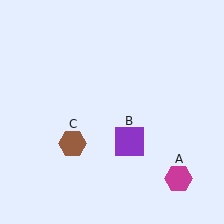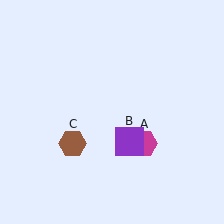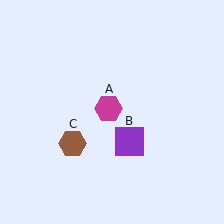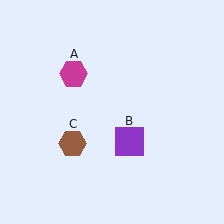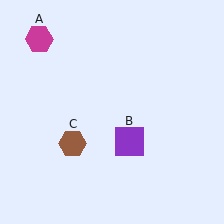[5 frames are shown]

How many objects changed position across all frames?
1 object changed position: magenta hexagon (object A).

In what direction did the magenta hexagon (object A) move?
The magenta hexagon (object A) moved up and to the left.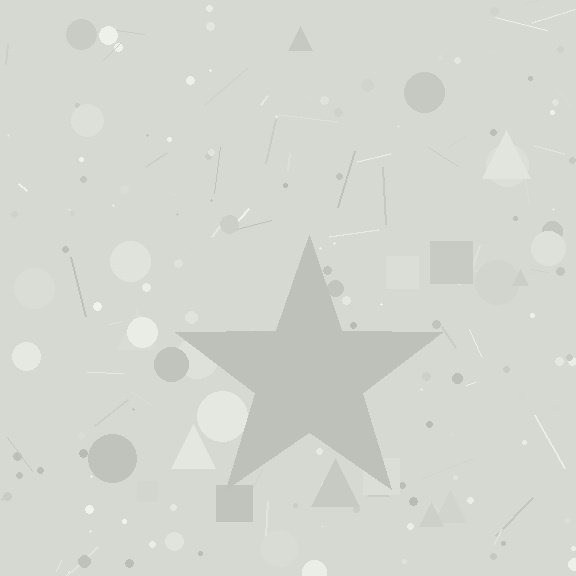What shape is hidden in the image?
A star is hidden in the image.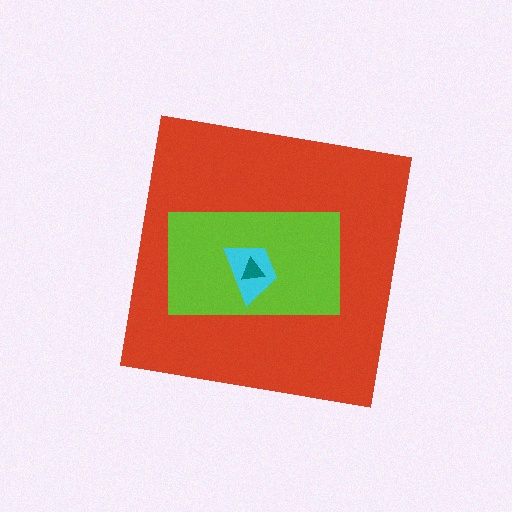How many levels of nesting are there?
4.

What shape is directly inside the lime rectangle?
The cyan trapezoid.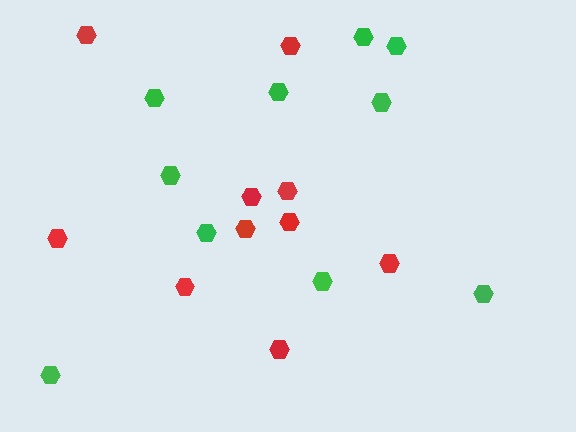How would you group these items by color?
There are 2 groups: one group of red hexagons (10) and one group of green hexagons (10).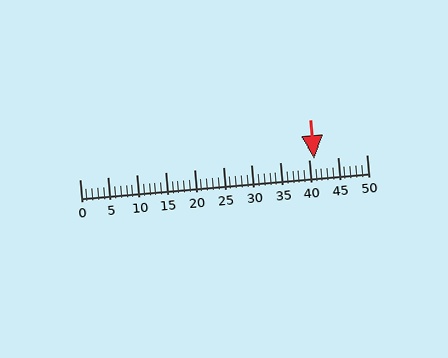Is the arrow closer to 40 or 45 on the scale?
The arrow is closer to 40.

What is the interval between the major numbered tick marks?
The major tick marks are spaced 5 units apart.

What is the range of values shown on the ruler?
The ruler shows values from 0 to 50.